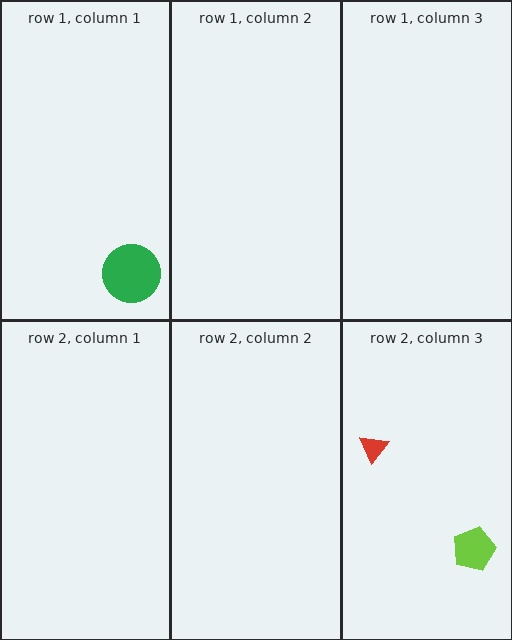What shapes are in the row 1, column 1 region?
The green circle.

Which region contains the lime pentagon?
The row 2, column 3 region.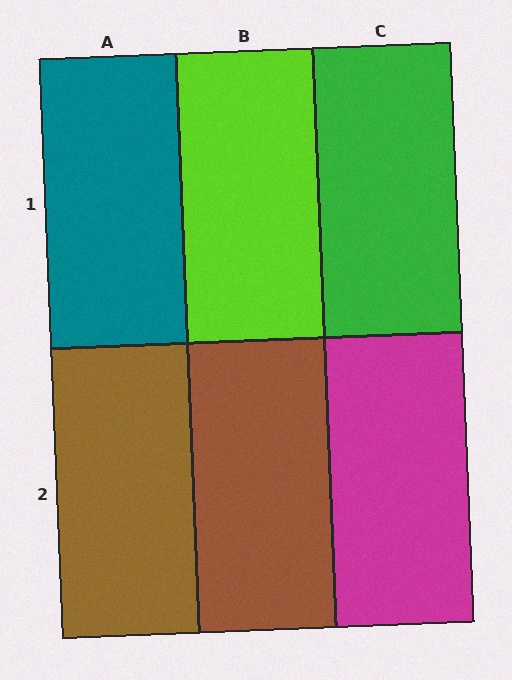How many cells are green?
1 cell is green.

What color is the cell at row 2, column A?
Brown.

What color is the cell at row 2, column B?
Brown.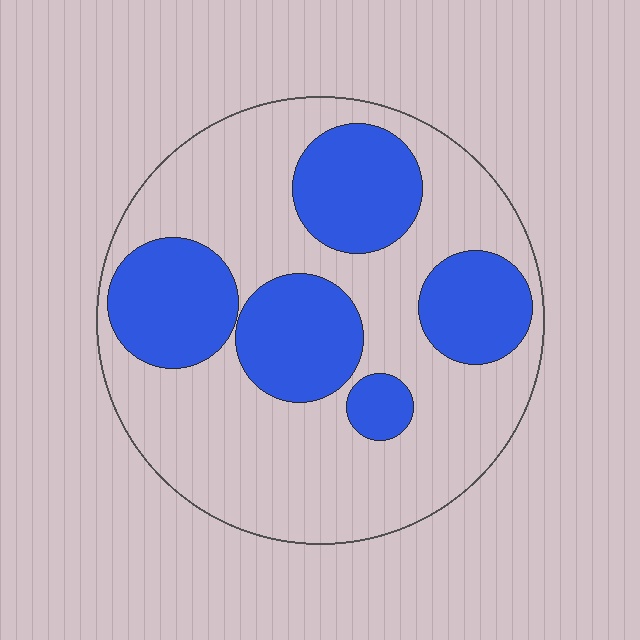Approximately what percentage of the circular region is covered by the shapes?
Approximately 35%.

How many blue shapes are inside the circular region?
5.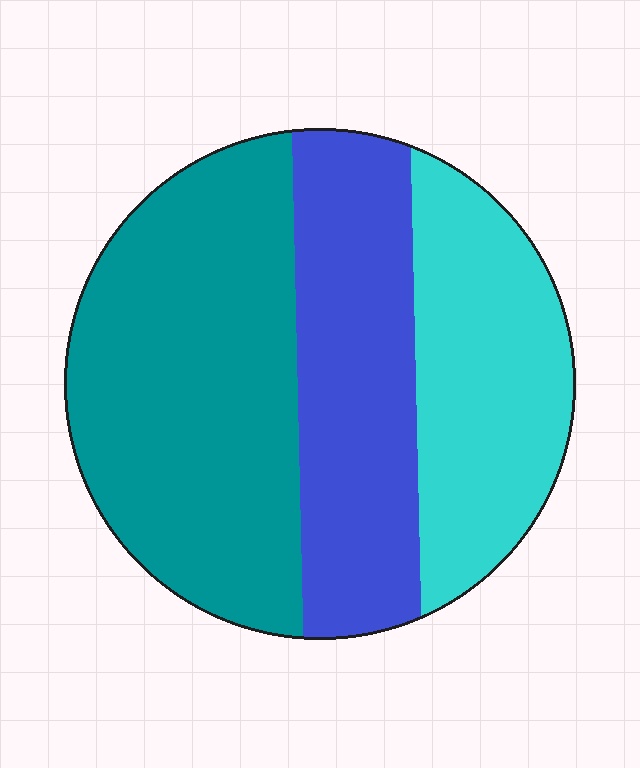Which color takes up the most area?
Teal, at roughly 45%.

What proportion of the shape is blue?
Blue covers 29% of the shape.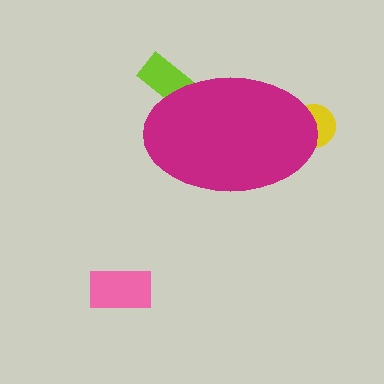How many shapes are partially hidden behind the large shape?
2 shapes are partially hidden.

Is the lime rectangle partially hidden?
Yes, the lime rectangle is partially hidden behind the magenta ellipse.